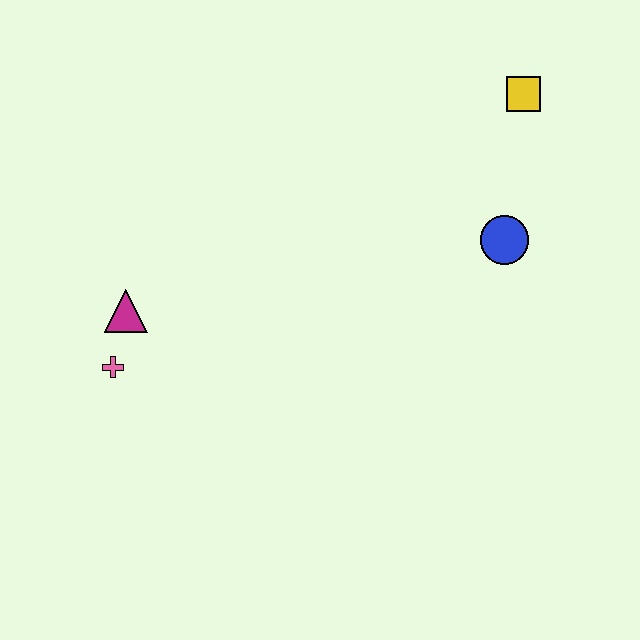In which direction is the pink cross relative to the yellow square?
The pink cross is to the left of the yellow square.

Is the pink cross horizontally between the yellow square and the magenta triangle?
No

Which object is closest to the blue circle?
The yellow square is closest to the blue circle.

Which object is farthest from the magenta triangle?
The yellow square is farthest from the magenta triangle.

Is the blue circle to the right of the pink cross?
Yes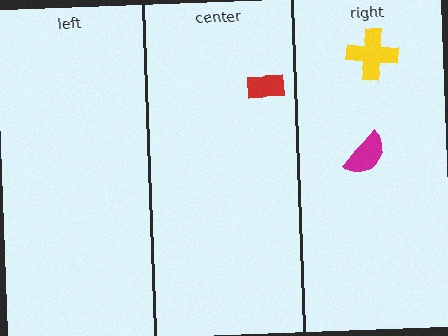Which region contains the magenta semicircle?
The right region.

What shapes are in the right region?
The magenta semicircle, the yellow cross.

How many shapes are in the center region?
1.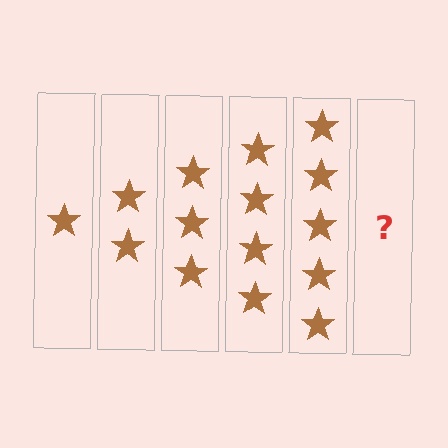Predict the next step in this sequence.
The next step is 6 stars.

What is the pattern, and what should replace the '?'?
The pattern is that each step adds one more star. The '?' should be 6 stars.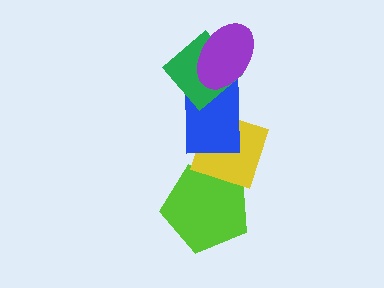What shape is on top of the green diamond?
The purple ellipse is on top of the green diamond.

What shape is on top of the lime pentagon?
The yellow diamond is on top of the lime pentagon.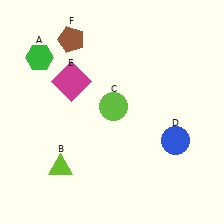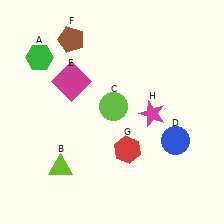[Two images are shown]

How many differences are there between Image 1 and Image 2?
There are 2 differences between the two images.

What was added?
A red hexagon (G), a magenta star (H) were added in Image 2.